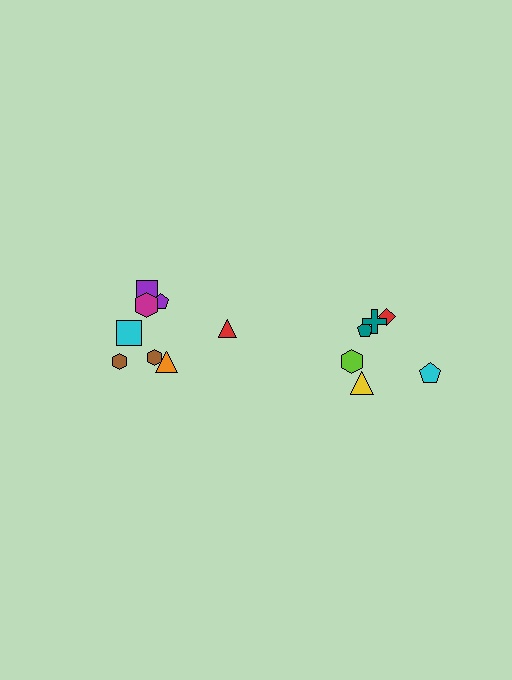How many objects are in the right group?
There are 6 objects.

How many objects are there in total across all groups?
There are 14 objects.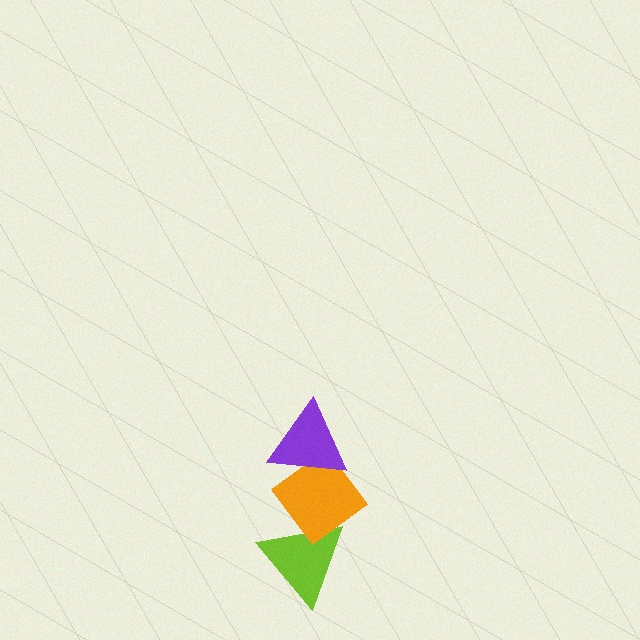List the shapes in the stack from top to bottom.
From top to bottom: the purple triangle, the orange diamond, the lime triangle.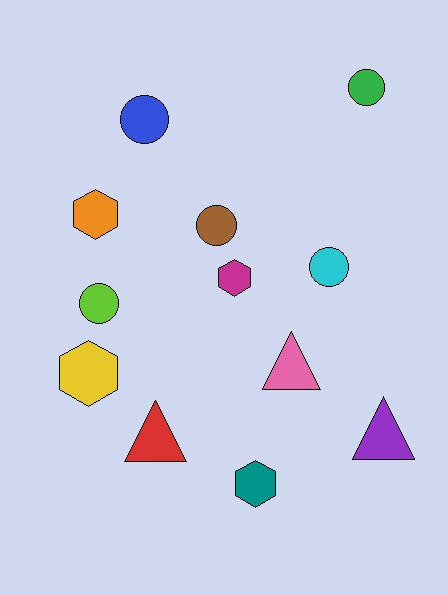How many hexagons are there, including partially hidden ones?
There are 4 hexagons.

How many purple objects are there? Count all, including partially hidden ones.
There is 1 purple object.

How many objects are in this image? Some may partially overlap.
There are 12 objects.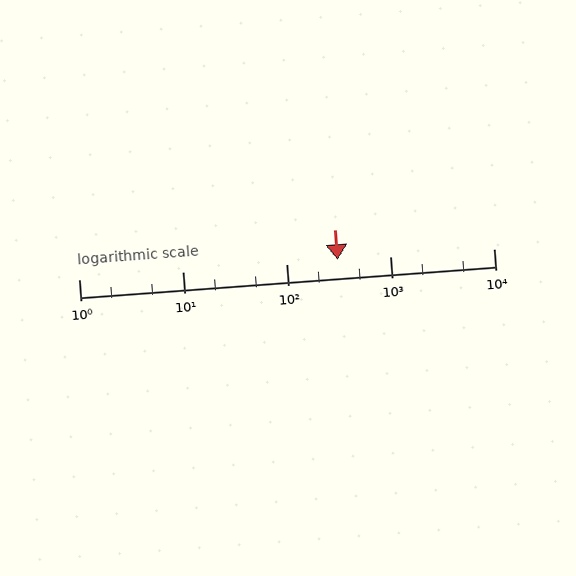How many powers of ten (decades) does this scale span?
The scale spans 4 decades, from 1 to 10000.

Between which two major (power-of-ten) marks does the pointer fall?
The pointer is between 100 and 1000.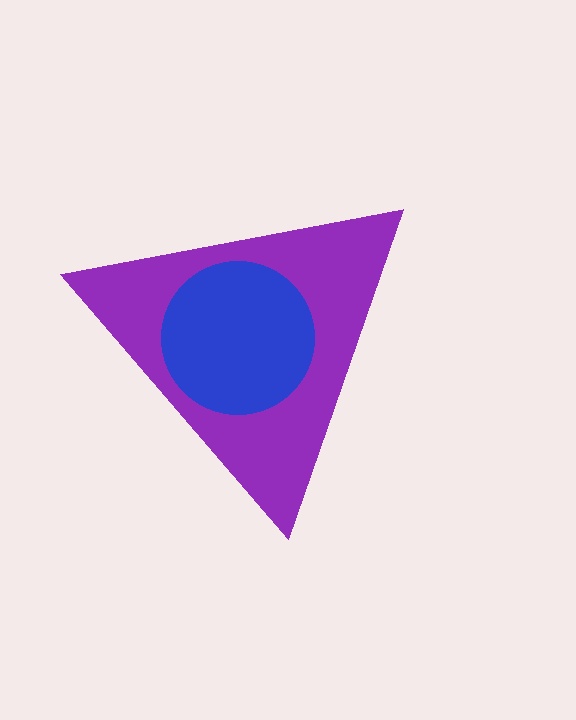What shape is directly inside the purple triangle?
The blue circle.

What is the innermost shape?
The blue circle.